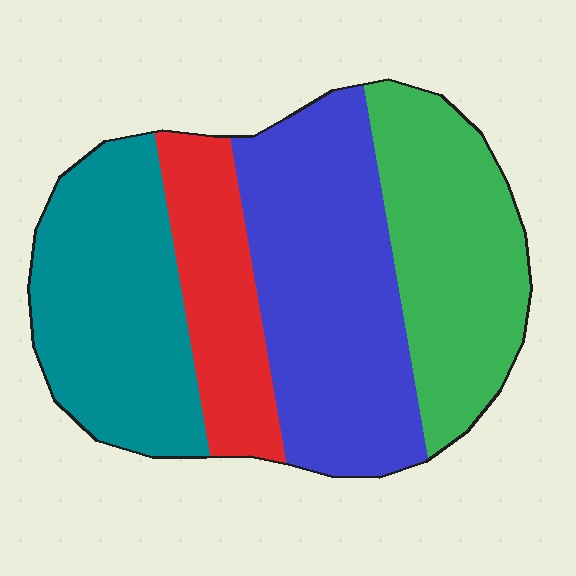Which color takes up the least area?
Red, at roughly 15%.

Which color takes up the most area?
Blue, at roughly 35%.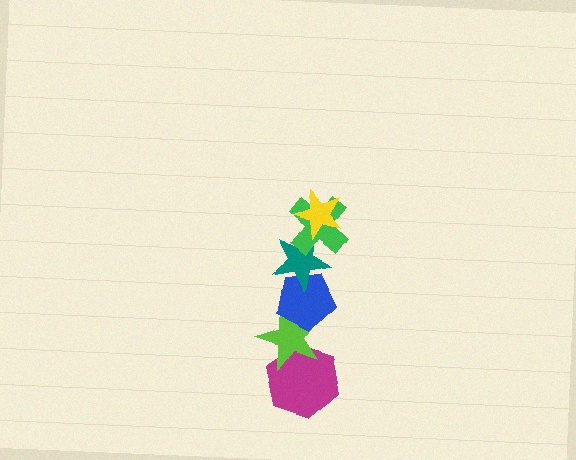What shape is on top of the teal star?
The green cross is on top of the teal star.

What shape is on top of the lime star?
The blue pentagon is on top of the lime star.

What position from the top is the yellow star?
The yellow star is 1st from the top.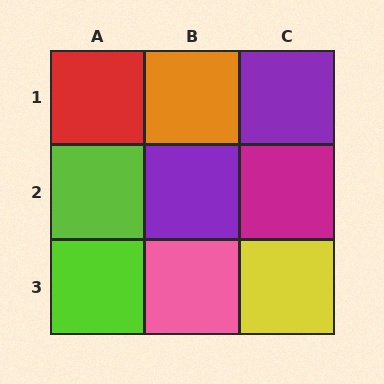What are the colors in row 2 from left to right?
Lime, purple, magenta.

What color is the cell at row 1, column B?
Orange.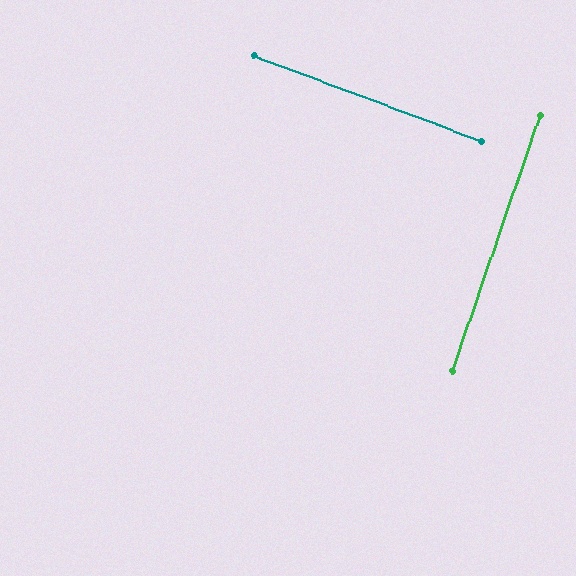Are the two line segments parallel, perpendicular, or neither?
Perpendicular — they meet at approximately 89°.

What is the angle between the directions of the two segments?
Approximately 89 degrees.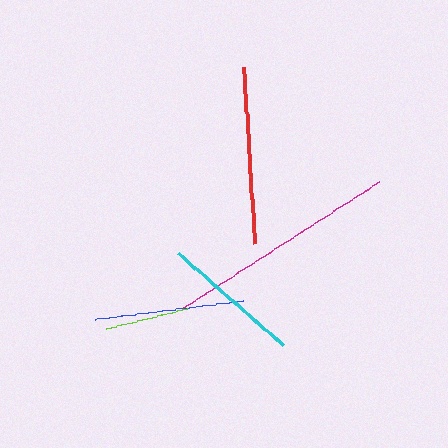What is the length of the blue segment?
The blue segment is approximately 150 pixels long.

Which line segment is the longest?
The magenta line is the longest at approximately 233 pixels.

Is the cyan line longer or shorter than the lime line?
The cyan line is longer than the lime line.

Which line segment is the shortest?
The lime line is the shortest at approximately 83 pixels.